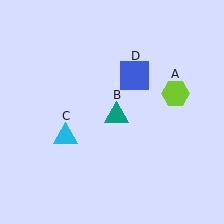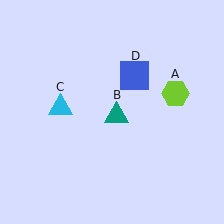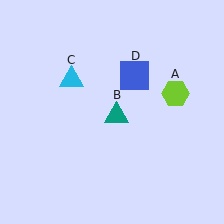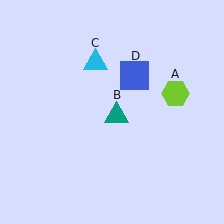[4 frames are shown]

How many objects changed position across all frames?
1 object changed position: cyan triangle (object C).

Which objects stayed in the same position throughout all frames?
Lime hexagon (object A) and teal triangle (object B) and blue square (object D) remained stationary.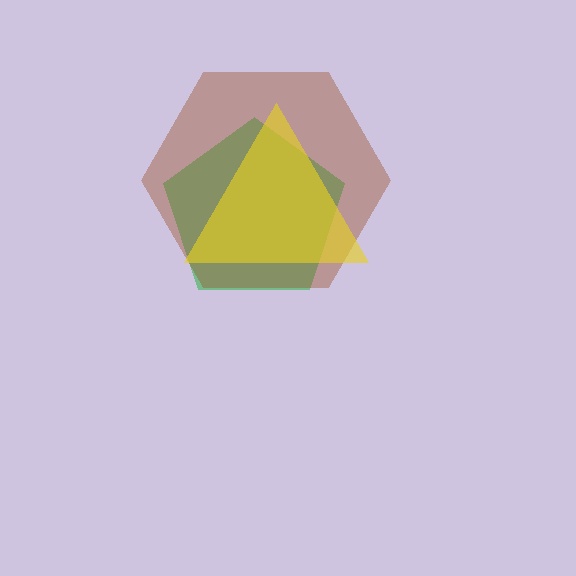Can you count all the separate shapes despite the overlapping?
Yes, there are 3 separate shapes.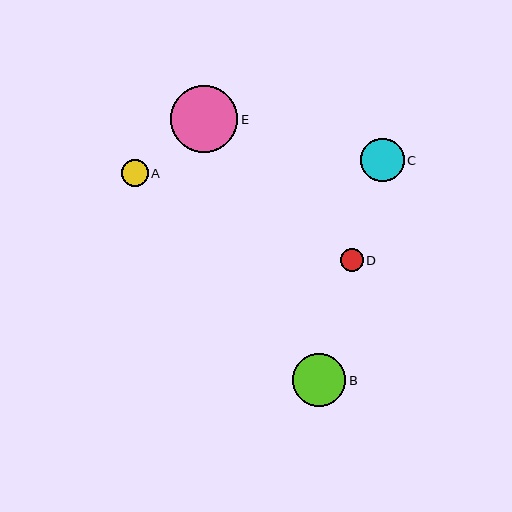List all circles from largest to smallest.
From largest to smallest: E, B, C, A, D.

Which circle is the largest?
Circle E is the largest with a size of approximately 67 pixels.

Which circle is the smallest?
Circle D is the smallest with a size of approximately 23 pixels.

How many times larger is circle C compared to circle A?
Circle C is approximately 1.6 times the size of circle A.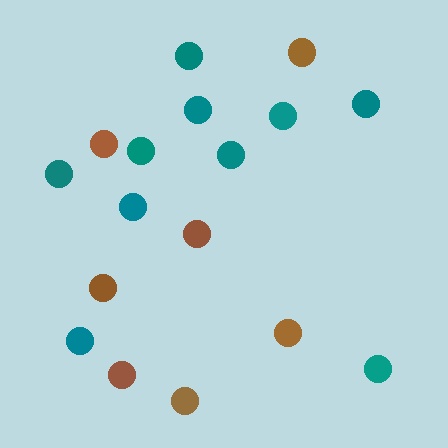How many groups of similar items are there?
There are 2 groups: one group of brown circles (7) and one group of teal circles (10).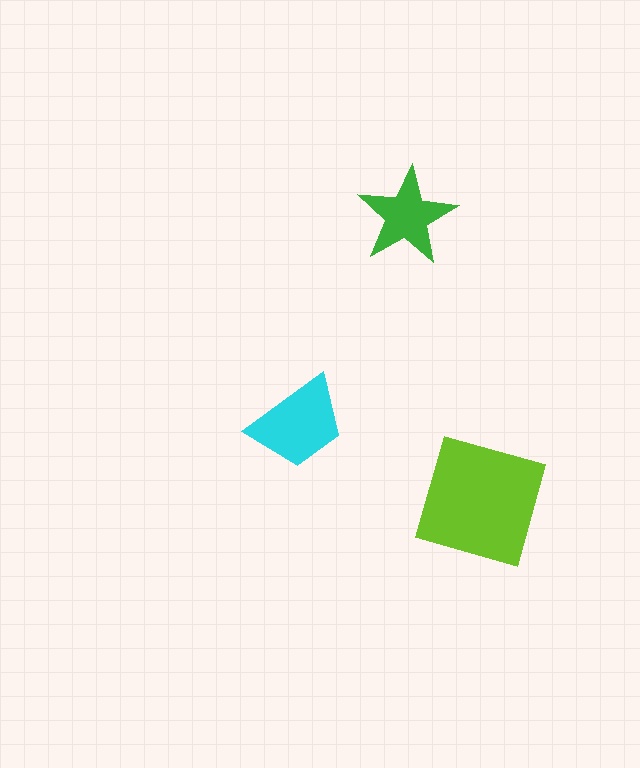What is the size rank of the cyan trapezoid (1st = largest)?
2nd.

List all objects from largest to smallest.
The lime square, the cyan trapezoid, the green star.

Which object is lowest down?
The lime square is bottommost.